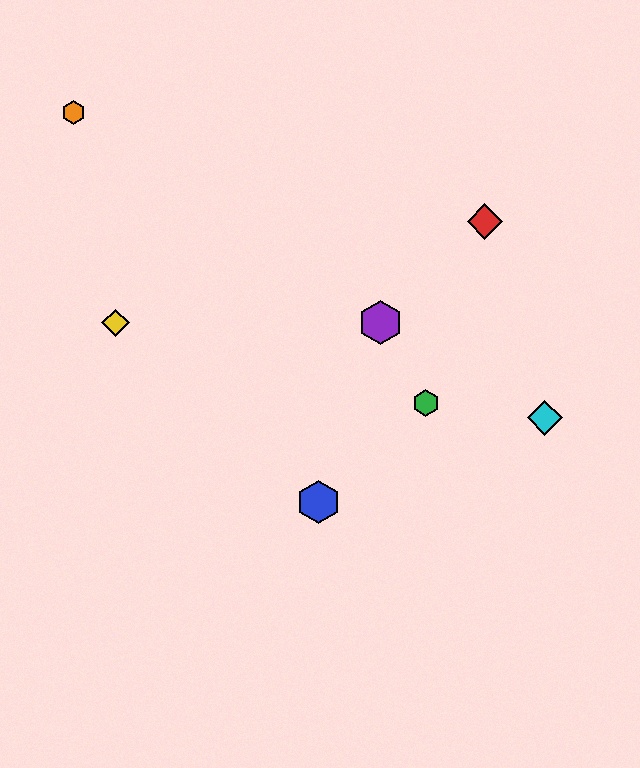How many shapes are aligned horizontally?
2 shapes (the yellow diamond, the purple hexagon) are aligned horizontally.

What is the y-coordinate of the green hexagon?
The green hexagon is at y≈403.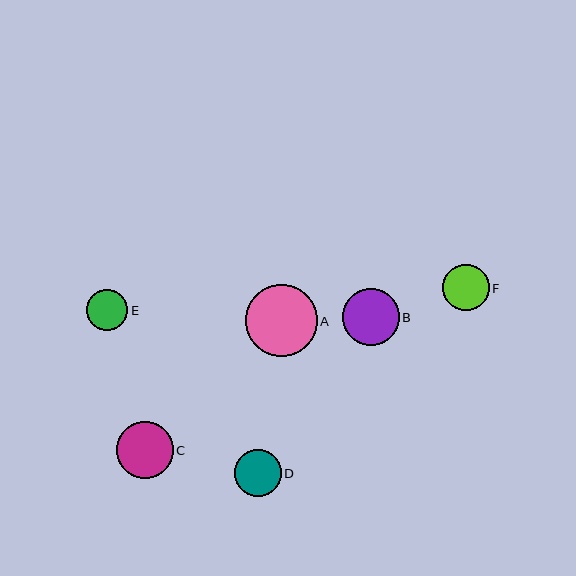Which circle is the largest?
Circle A is the largest with a size of approximately 72 pixels.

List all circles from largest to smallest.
From largest to smallest: A, B, C, D, F, E.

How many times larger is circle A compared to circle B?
Circle A is approximately 1.3 times the size of circle B.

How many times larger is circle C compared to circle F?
Circle C is approximately 1.2 times the size of circle F.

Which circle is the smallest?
Circle E is the smallest with a size of approximately 41 pixels.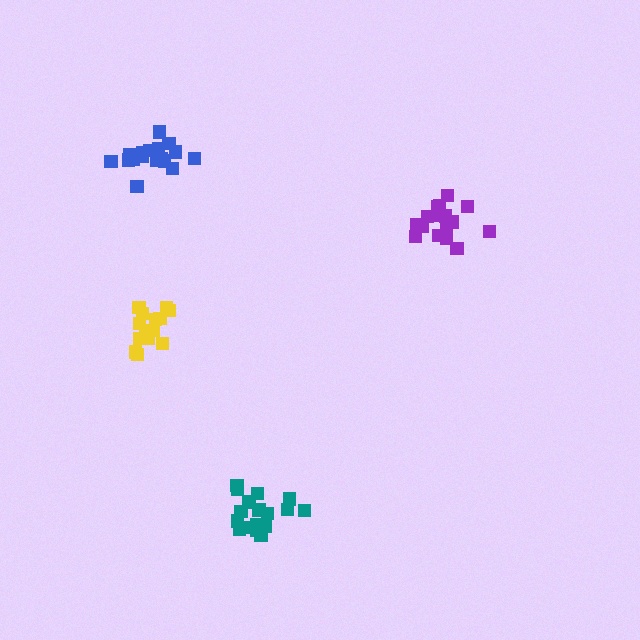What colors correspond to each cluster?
The clusters are colored: blue, purple, yellow, teal.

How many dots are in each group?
Group 1: 19 dots, Group 2: 18 dots, Group 3: 14 dots, Group 4: 17 dots (68 total).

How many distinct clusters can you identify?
There are 4 distinct clusters.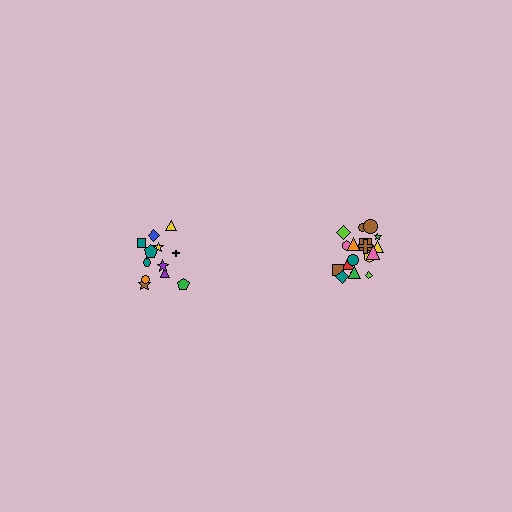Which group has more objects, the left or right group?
The right group.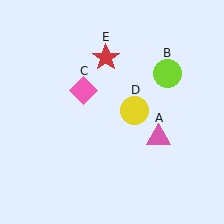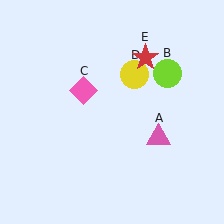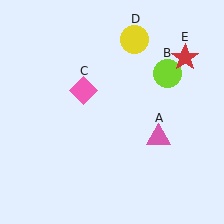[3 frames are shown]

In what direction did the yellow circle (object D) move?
The yellow circle (object D) moved up.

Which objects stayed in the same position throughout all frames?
Pink triangle (object A) and lime circle (object B) and pink diamond (object C) remained stationary.